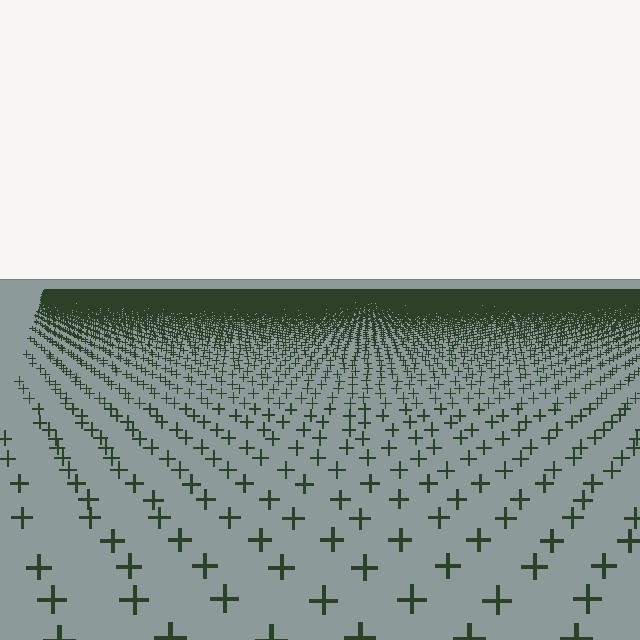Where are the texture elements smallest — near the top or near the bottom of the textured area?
Near the top.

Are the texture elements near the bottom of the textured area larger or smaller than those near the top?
Larger. Near the bottom, elements are closer to the viewer and appear at a bigger on-screen size.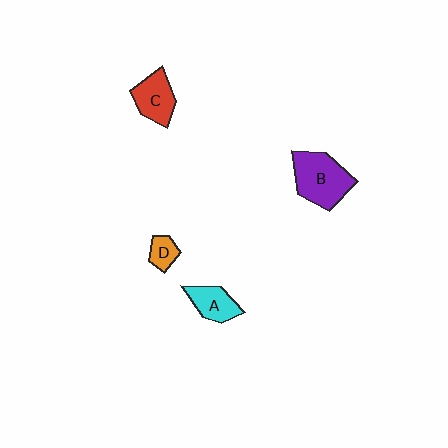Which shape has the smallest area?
Shape D (orange).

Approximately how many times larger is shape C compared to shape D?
Approximately 2.0 times.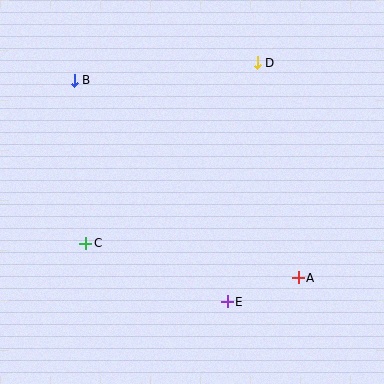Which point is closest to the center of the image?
Point E at (227, 302) is closest to the center.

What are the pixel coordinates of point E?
Point E is at (227, 302).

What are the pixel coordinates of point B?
Point B is at (74, 80).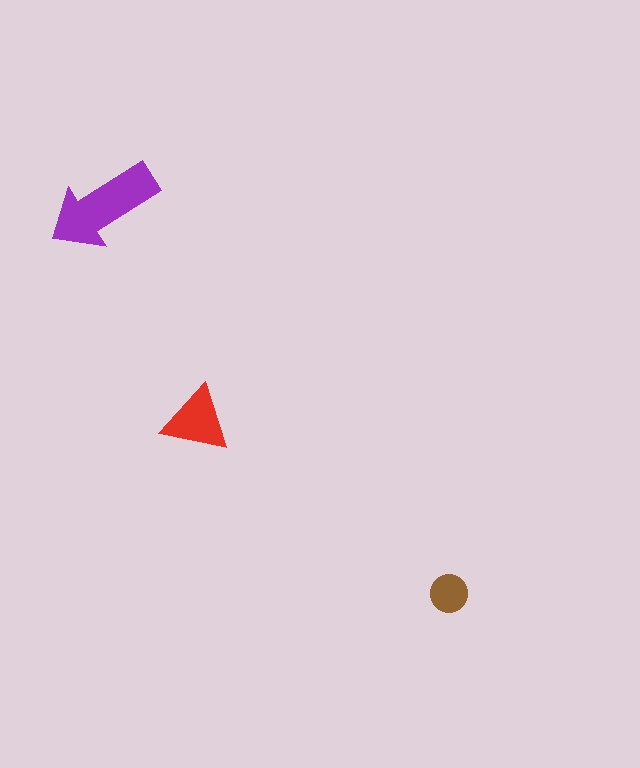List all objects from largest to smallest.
The purple arrow, the red triangle, the brown circle.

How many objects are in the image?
There are 3 objects in the image.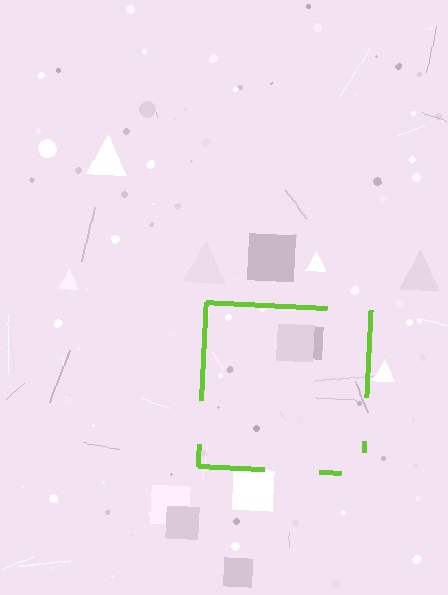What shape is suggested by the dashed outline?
The dashed outline suggests a square.